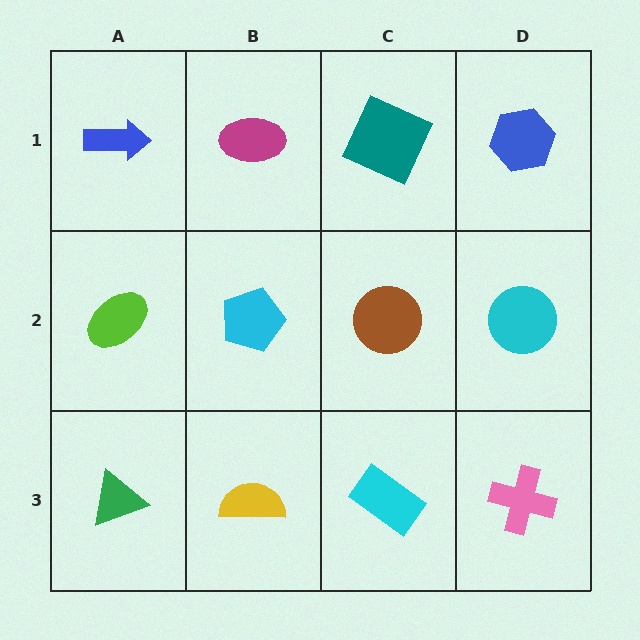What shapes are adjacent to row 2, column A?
A blue arrow (row 1, column A), a green triangle (row 3, column A), a cyan pentagon (row 2, column B).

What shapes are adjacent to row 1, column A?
A lime ellipse (row 2, column A), a magenta ellipse (row 1, column B).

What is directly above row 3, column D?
A cyan circle.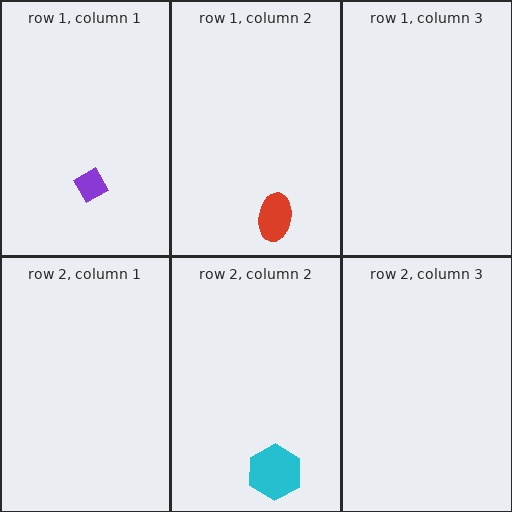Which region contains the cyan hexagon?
The row 2, column 2 region.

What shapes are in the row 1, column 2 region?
The red ellipse.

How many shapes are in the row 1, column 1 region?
1.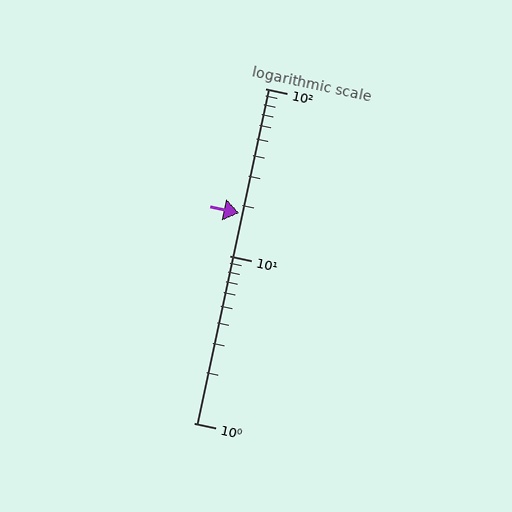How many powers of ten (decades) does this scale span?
The scale spans 2 decades, from 1 to 100.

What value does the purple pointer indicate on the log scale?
The pointer indicates approximately 18.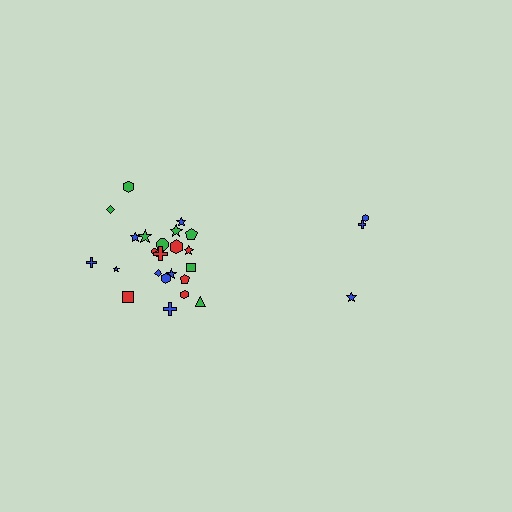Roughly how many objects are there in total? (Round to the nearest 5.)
Roughly 30 objects in total.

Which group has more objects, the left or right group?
The left group.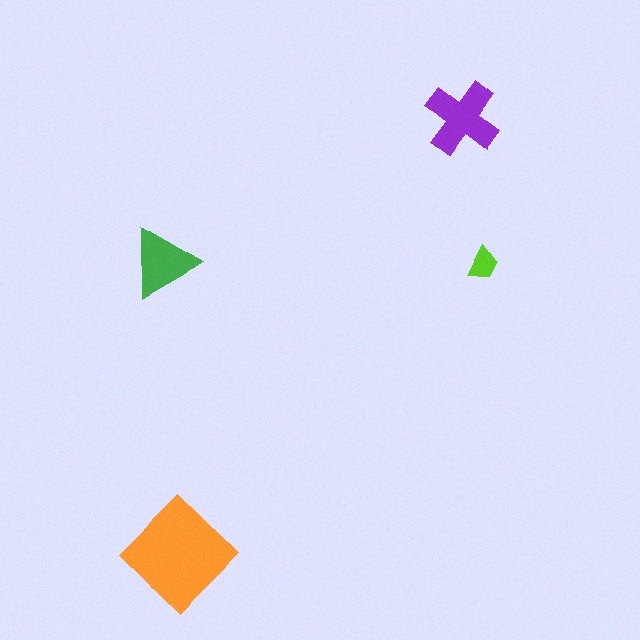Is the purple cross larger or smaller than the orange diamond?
Smaller.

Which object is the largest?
The orange diamond.